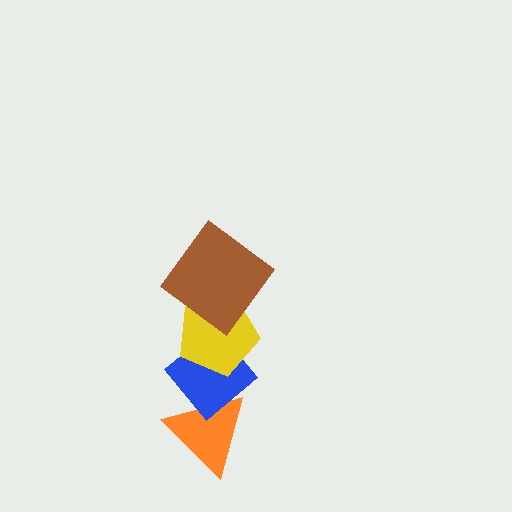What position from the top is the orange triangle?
The orange triangle is 4th from the top.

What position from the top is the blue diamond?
The blue diamond is 3rd from the top.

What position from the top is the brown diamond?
The brown diamond is 1st from the top.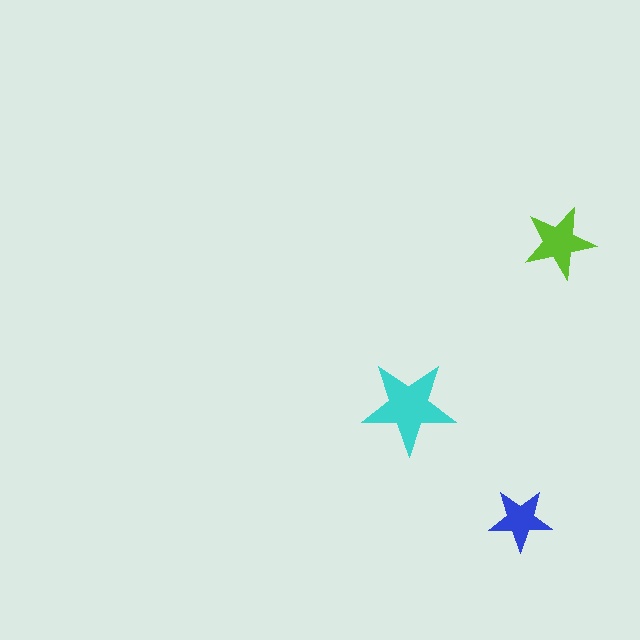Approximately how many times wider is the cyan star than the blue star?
About 1.5 times wider.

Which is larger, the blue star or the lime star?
The lime one.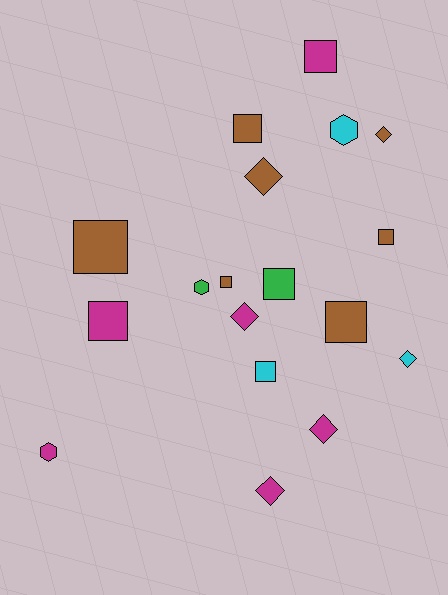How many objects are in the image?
There are 18 objects.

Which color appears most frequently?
Brown, with 7 objects.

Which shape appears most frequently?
Square, with 9 objects.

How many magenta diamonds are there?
There are 3 magenta diamonds.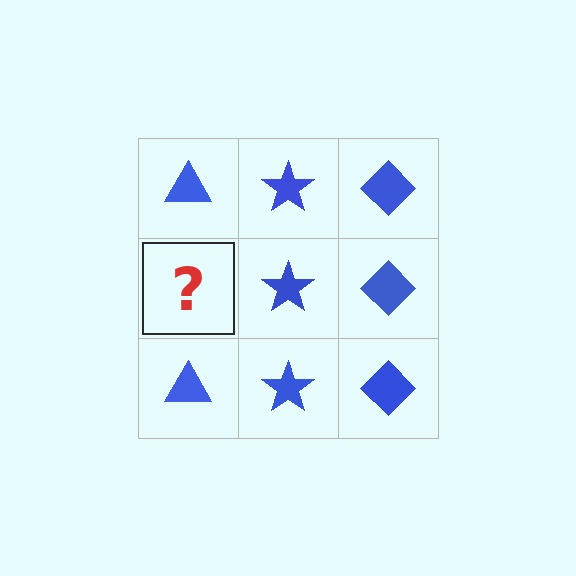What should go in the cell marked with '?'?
The missing cell should contain a blue triangle.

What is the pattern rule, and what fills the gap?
The rule is that each column has a consistent shape. The gap should be filled with a blue triangle.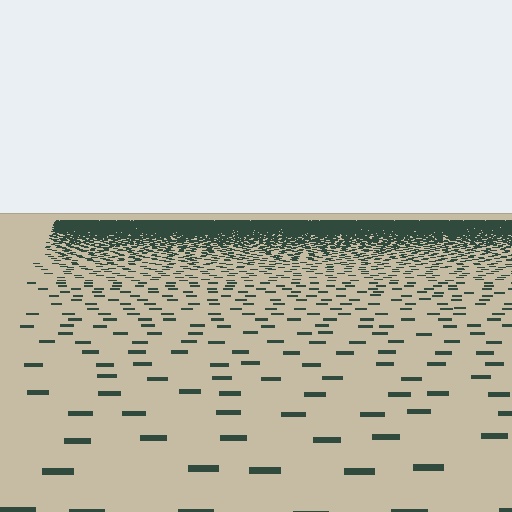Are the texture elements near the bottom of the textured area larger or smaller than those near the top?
Larger. Near the bottom, elements are closer to the viewer and appear at a bigger on-screen size.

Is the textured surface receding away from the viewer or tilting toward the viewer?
The surface is receding away from the viewer. Texture elements get smaller and denser toward the top.